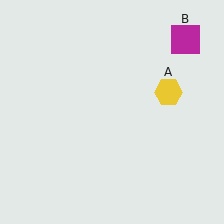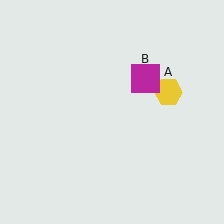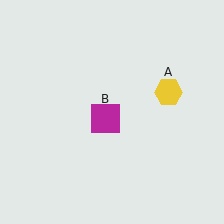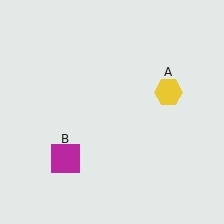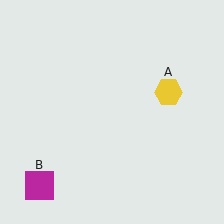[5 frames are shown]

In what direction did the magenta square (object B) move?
The magenta square (object B) moved down and to the left.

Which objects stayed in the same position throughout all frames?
Yellow hexagon (object A) remained stationary.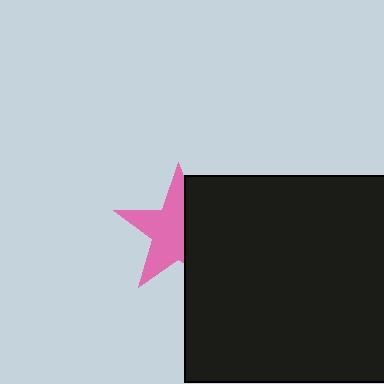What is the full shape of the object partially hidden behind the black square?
The partially hidden object is a pink star.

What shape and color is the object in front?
The object in front is a black square.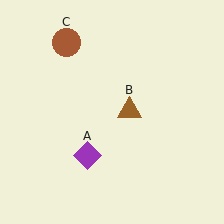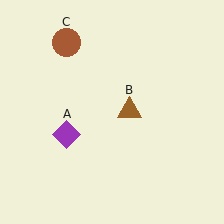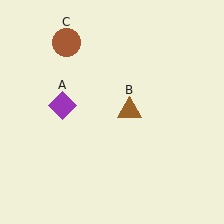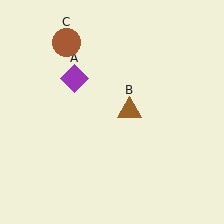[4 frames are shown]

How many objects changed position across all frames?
1 object changed position: purple diamond (object A).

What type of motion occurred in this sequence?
The purple diamond (object A) rotated clockwise around the center of the scene.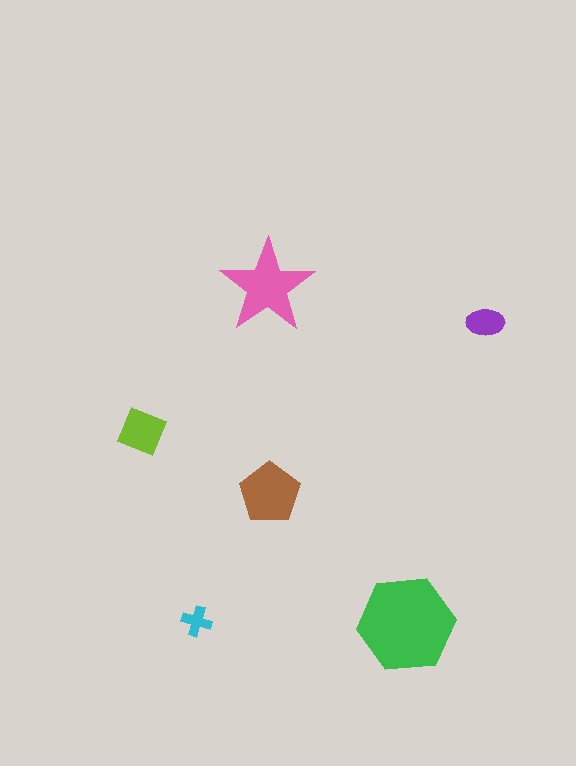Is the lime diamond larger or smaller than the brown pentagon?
Smaller.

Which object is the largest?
The green hexagon.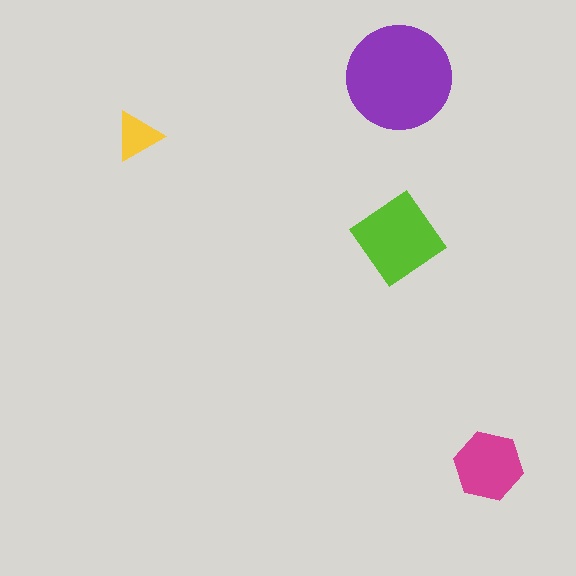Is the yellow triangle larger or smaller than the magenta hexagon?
Smaller.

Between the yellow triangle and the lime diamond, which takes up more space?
The lime diamond.